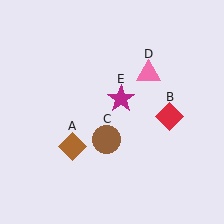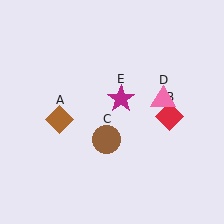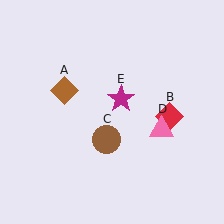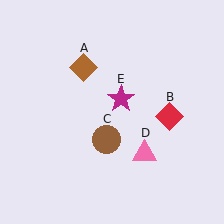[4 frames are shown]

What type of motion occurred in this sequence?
The brown diamond (object A), pink triangle (object D) rotated clockwise around the center of the scene.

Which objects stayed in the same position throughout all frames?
Red diamond (object B) and brown circle (object C) and magenta star (object E) remained stationary.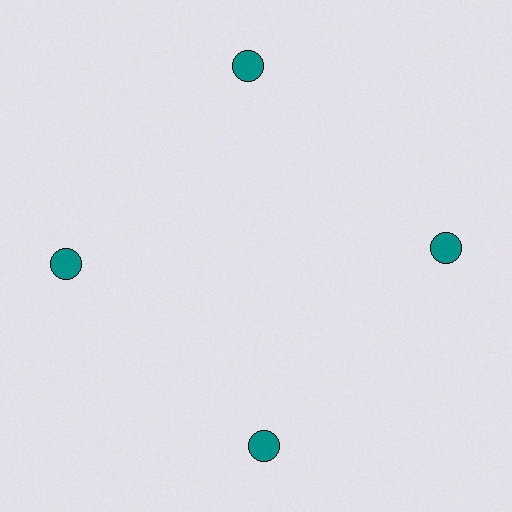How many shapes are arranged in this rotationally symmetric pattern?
There are 4 shapes, arranged in 4 groups of 1.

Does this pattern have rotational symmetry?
Yes, this pattern has 4-fold rotational symmetry. It looks the same after rotating 90 degrees around the center.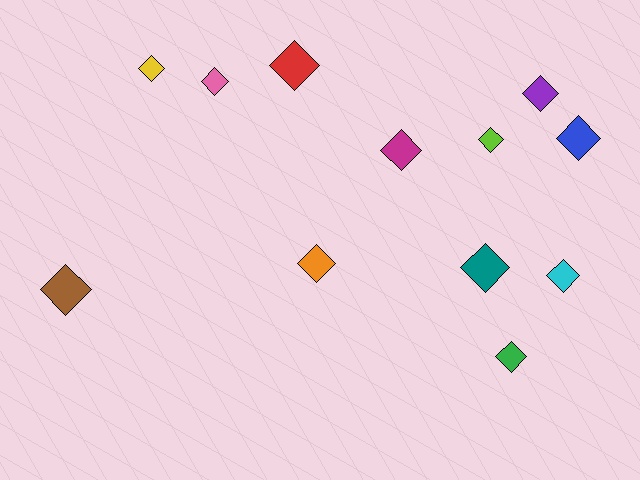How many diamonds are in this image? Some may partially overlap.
There are 12 diamonds.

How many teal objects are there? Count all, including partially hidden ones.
There is 1 teal object.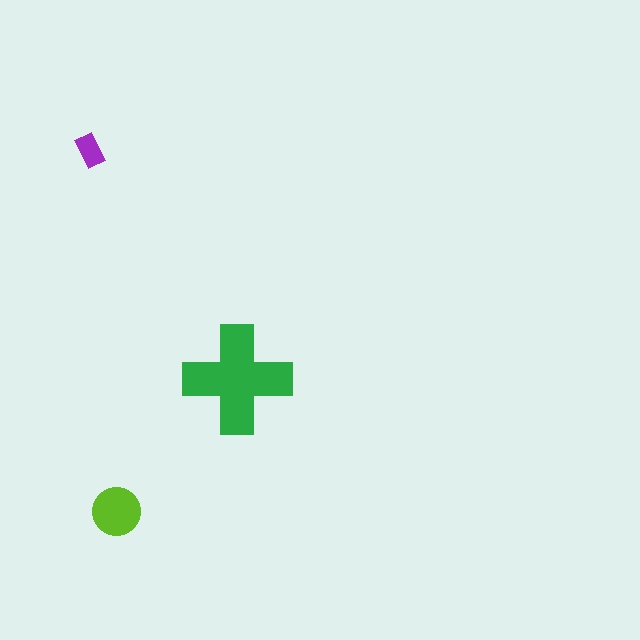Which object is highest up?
The purple rectangle is topmost.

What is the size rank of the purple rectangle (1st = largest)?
3rd.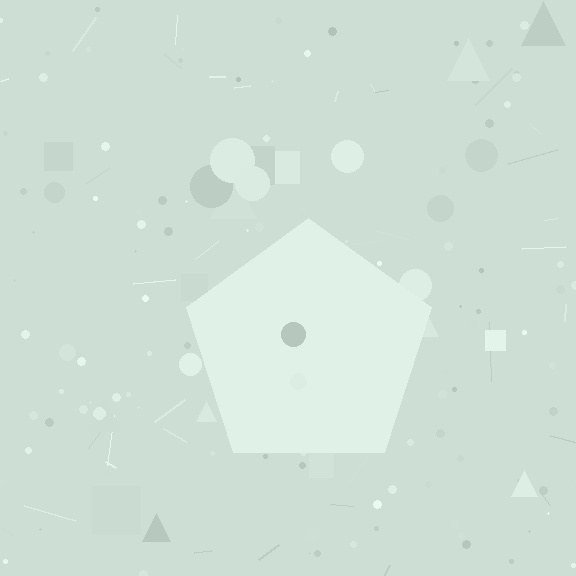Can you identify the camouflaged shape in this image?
The camouflaged shape is a pentagon.